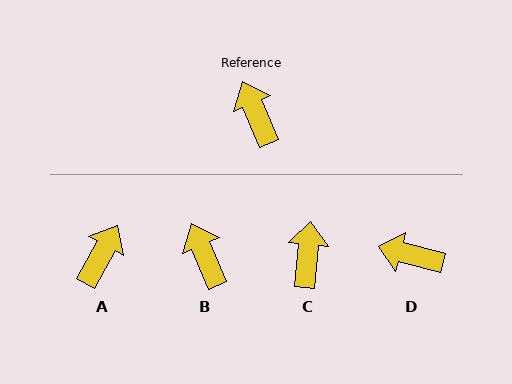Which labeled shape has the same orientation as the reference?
B.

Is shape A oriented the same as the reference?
No, it is off by about 52 degrees.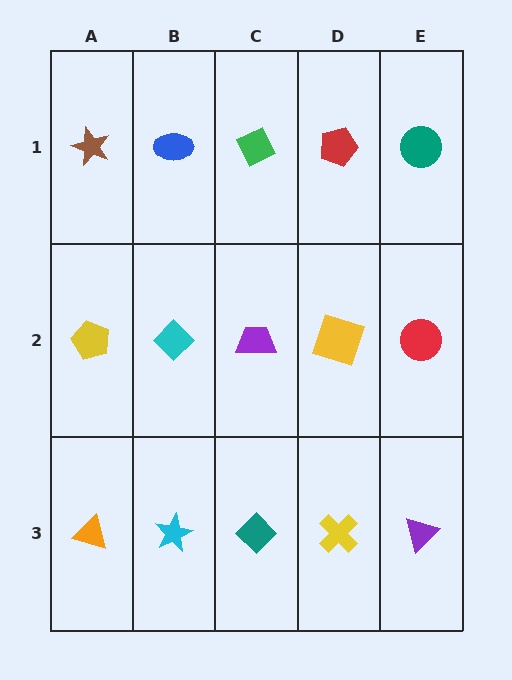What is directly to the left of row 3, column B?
An orange triangle.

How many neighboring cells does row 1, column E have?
2.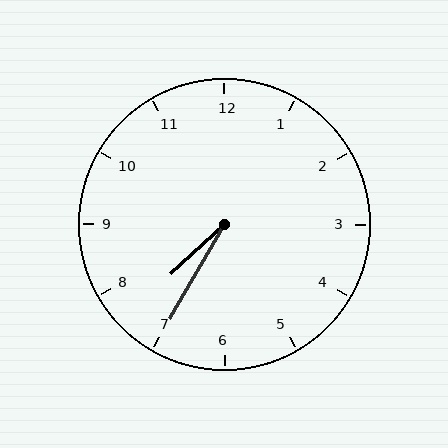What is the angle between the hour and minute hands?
Approximately 18 degrees.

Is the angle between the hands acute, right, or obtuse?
It is acute.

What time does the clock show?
7:35.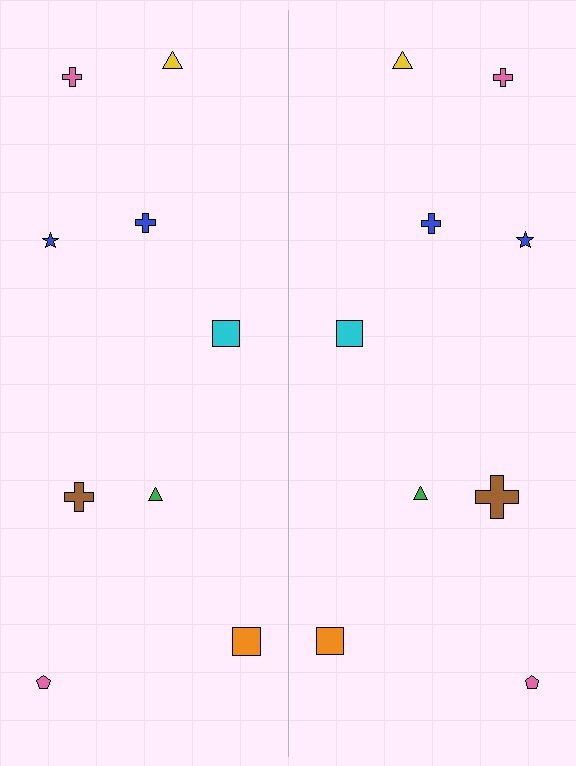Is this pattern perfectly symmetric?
No, the pattern is not perfectly symmetric. The brown cross on the right side has a different size than its mirror counterpart.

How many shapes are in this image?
There are 18 shapes in this image.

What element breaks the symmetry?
The brown cross on the right side has a different size than its mirror counterpart.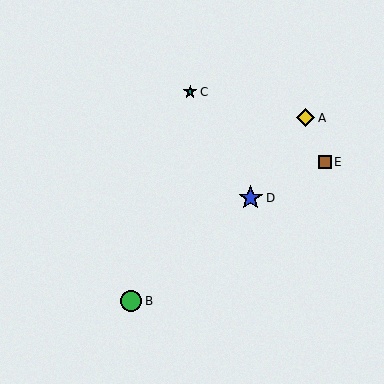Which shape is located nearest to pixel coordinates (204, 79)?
The teal star (labeled C) at (190, 92) is nearest to that location.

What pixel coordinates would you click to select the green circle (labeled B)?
Click at (131, 301) to select the green circle B.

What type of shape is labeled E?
Shape E is a brown square.